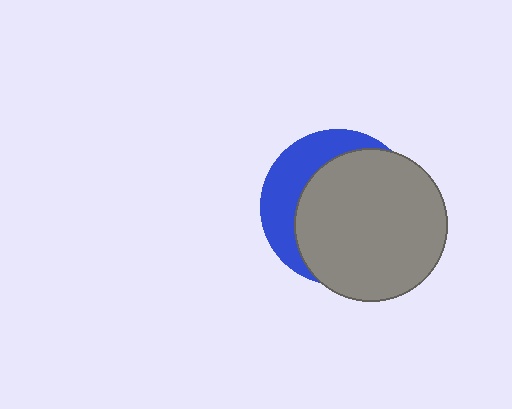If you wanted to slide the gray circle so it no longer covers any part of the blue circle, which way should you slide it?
Slide it toward the lower-right — that is the most direct way to separate the two shapes.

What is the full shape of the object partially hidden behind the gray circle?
The partially hidden object is a blue circle.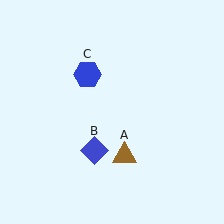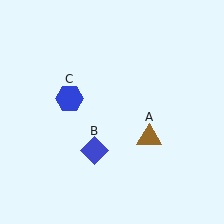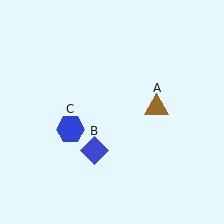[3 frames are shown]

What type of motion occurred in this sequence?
The brown triangle (object A), blue hexagon (object C) rotated counterclockwise around the center of the scene.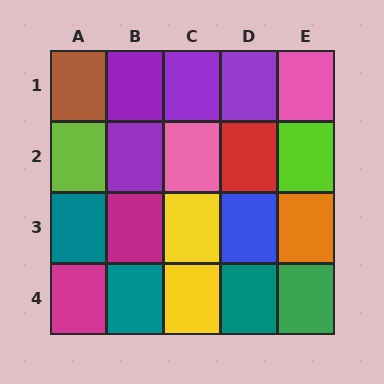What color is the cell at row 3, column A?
Teal.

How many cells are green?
1 cell is green.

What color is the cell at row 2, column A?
Lime.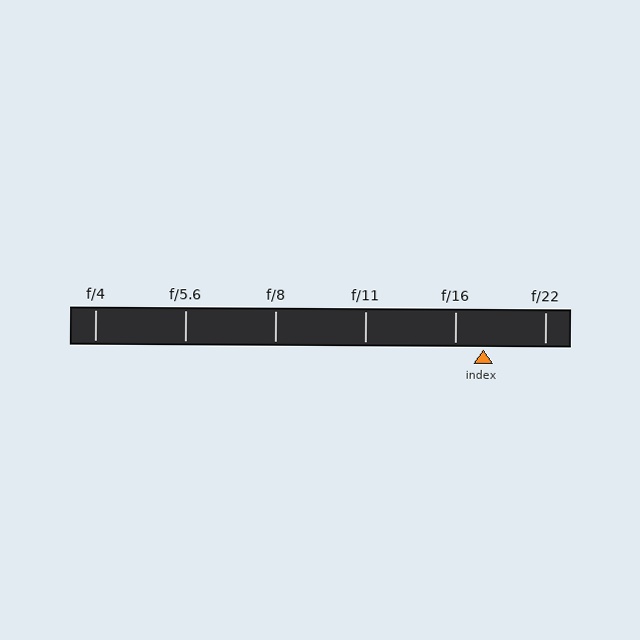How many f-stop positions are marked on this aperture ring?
There are 6 f-stop positions marked.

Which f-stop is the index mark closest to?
The index mark is closest to f/16.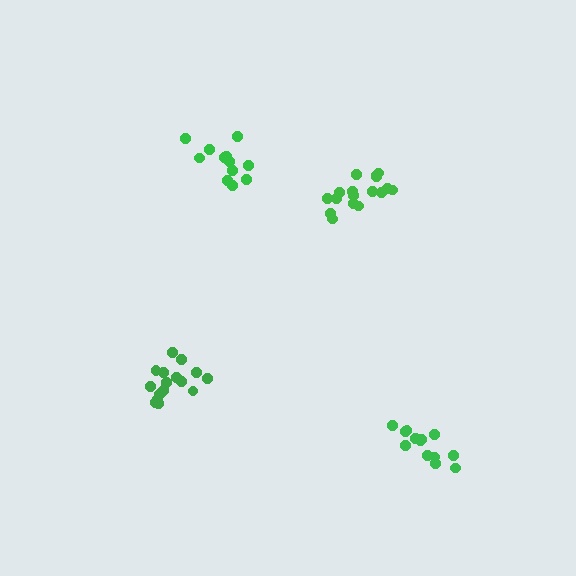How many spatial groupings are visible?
There are 4 spatial groupings.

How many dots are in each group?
Group 1: 12 dots, Group 2: 17 dots, Group 3: 14 dots, Group 4: 16 dots (59 total).